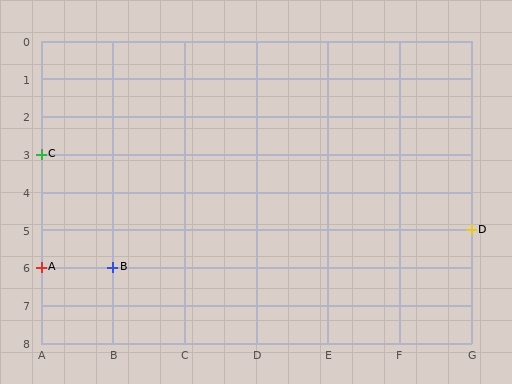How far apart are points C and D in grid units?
Points C and D are 6 columns and 2 rows apart (about 6.3 grid units diagonally).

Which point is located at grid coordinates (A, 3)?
Point C is at (A, 3).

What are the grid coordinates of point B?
Point B is at grid coordinates (B, 6).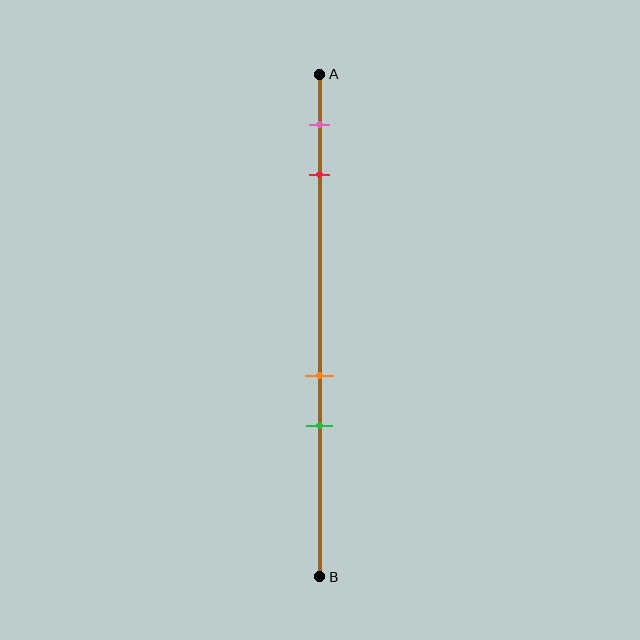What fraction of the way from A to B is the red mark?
The red mark is approximately 20% (0.2) of the way from A to B.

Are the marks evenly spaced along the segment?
No, the marks are not evenly spaced.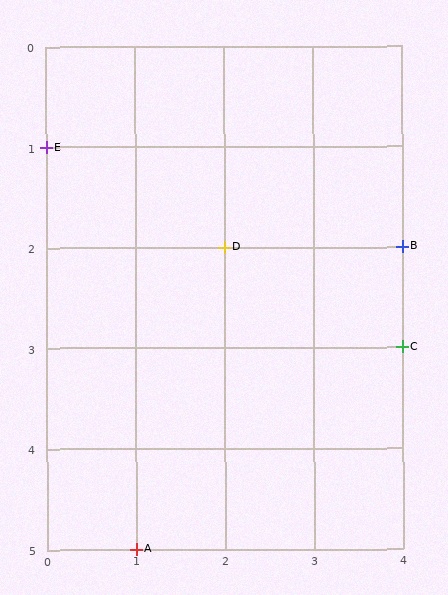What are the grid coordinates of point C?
Point C is at grid coordinates (4, 3).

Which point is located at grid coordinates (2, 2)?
Point D is at (2, 2).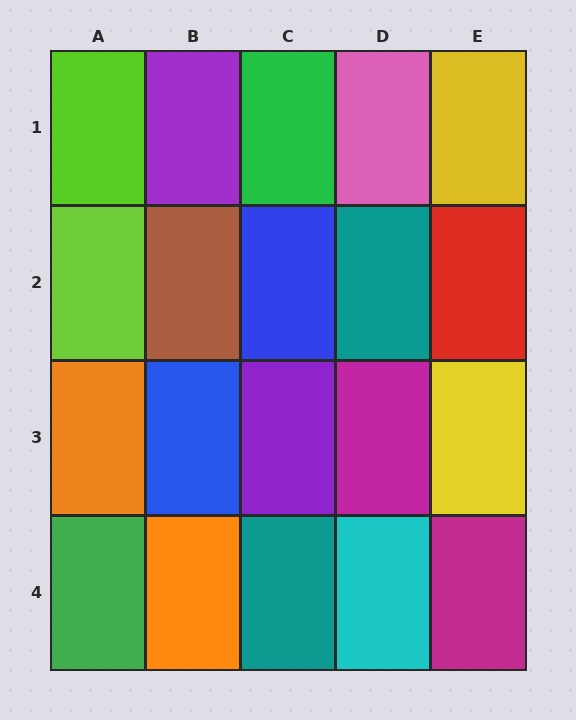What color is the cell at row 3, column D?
Magenta.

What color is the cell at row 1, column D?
Pink.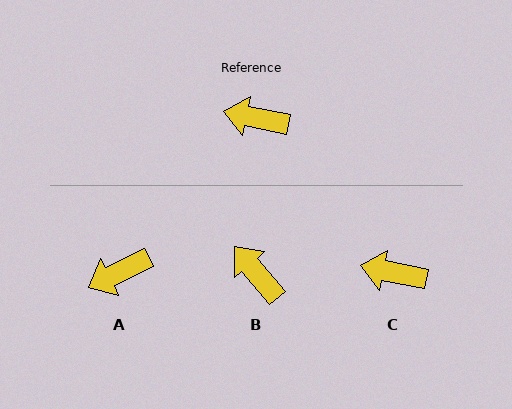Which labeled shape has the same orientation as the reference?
C.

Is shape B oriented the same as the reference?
No, it is off by about 39 degrees.